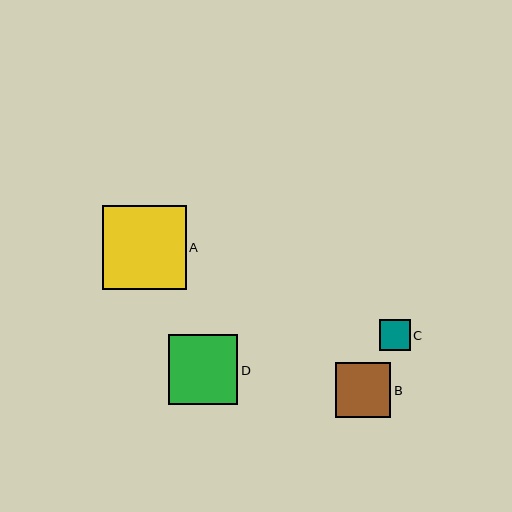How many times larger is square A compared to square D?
Square A is approximately 1.2 times the size of square D.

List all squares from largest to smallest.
From largest to smallest: A, D, B, C.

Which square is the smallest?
Square C is the smallest with a size of approximately 31 pixels.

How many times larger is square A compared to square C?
Square A is approximately 2.7 times the size of square C.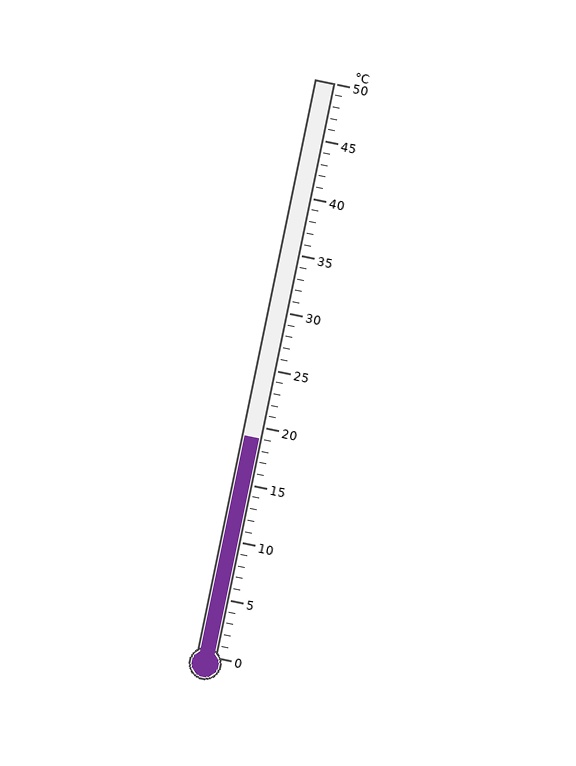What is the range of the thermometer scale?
The thermometer scale ranges from 0°C to 50°C.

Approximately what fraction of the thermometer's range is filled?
The thermometer is filled to approximately 40% of its range.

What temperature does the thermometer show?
The thermometer shows approximately 19°C.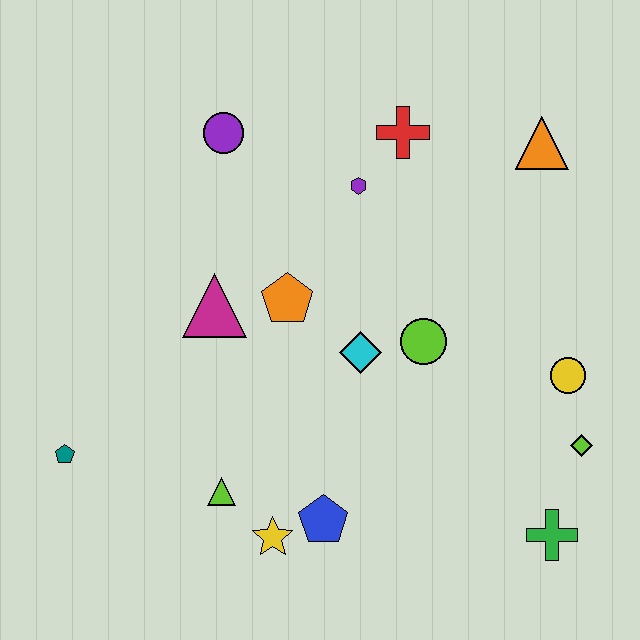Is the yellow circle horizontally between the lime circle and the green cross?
No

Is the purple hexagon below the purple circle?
Yes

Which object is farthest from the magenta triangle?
The green cross is farthest from the magenta triangle.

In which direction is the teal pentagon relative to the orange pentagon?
The teal pentagon is to the left of the orange pentagon.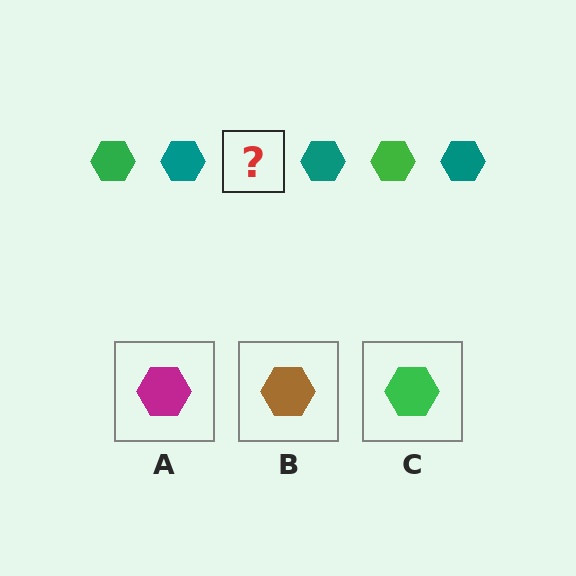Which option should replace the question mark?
Option C.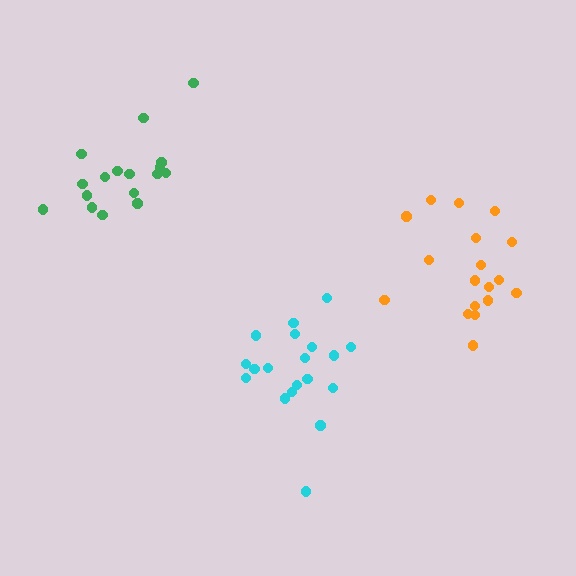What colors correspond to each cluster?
The clusters are colored: orange, cyan, green.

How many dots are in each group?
Group 1: 18 dots, Group 2: 19 dots, Group 3: 17 dots (54 total).